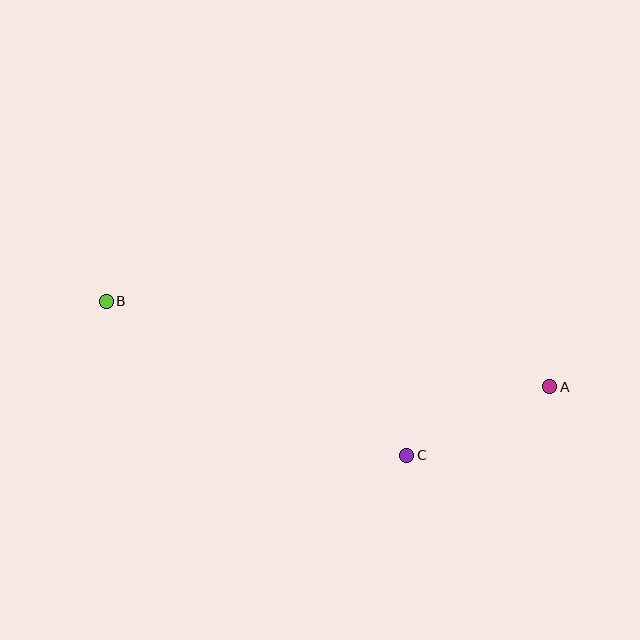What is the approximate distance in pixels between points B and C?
The distance between B and C is approximately 338 pixels.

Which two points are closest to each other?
Points A and C are closest to each other.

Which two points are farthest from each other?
Points A and B are farthest from each other.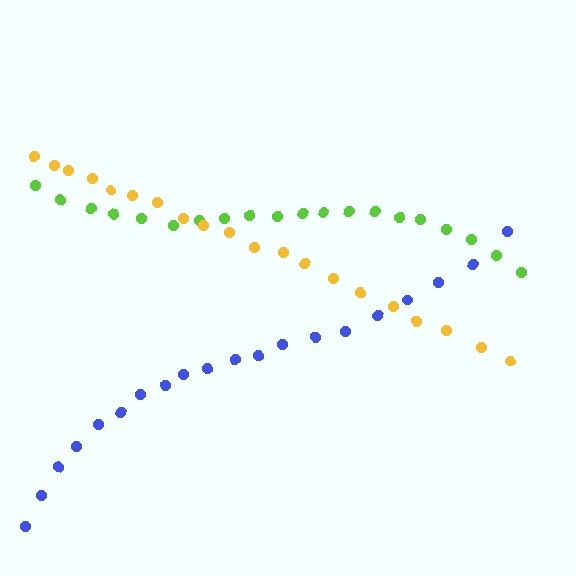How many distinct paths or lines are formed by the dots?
There are 3 distinct paths.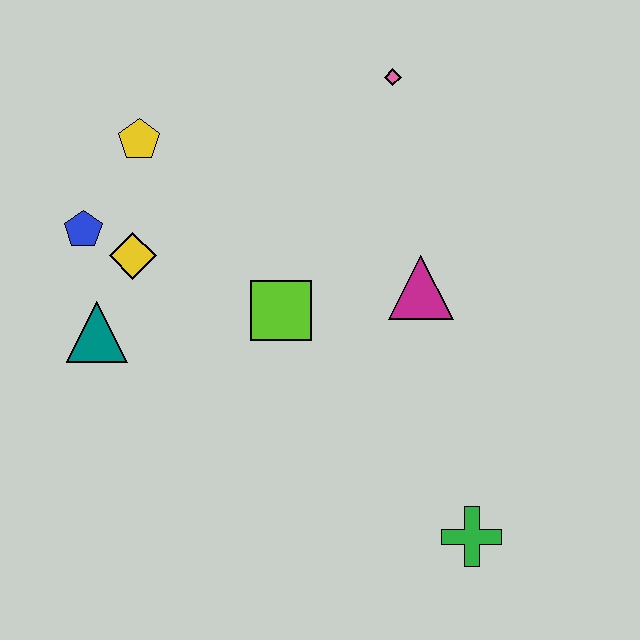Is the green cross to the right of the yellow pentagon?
Yes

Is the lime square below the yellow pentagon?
Yes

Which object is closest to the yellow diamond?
The blue pentagon is closest to the yellow diamond.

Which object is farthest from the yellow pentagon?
The green cross is farthest from the yellow pentagon.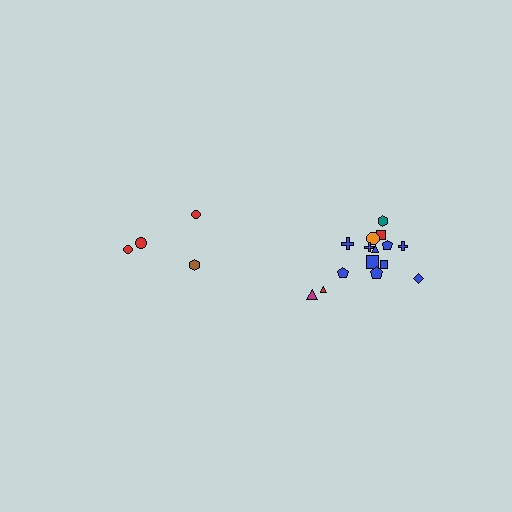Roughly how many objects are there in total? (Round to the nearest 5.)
Roughly 20 objects in total.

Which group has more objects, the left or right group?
The right group.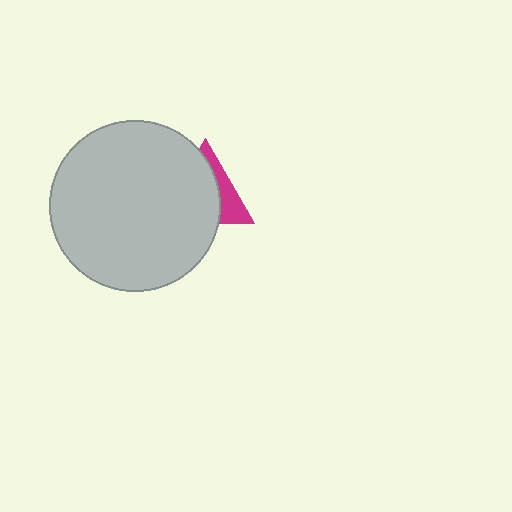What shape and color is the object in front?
The object in front is a light gray circle.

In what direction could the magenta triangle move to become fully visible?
The magenta triangle could move right. That would shift it out from behind the light gray circle entirely.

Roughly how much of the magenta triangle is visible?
A small part of it is visible (roughly 33%).